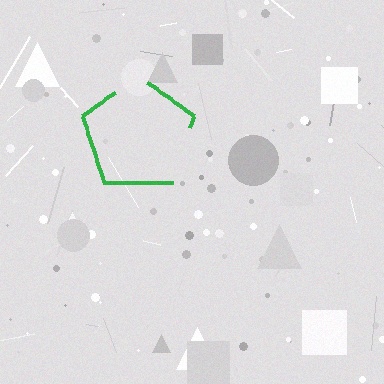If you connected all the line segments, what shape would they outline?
They would outline a pentagon.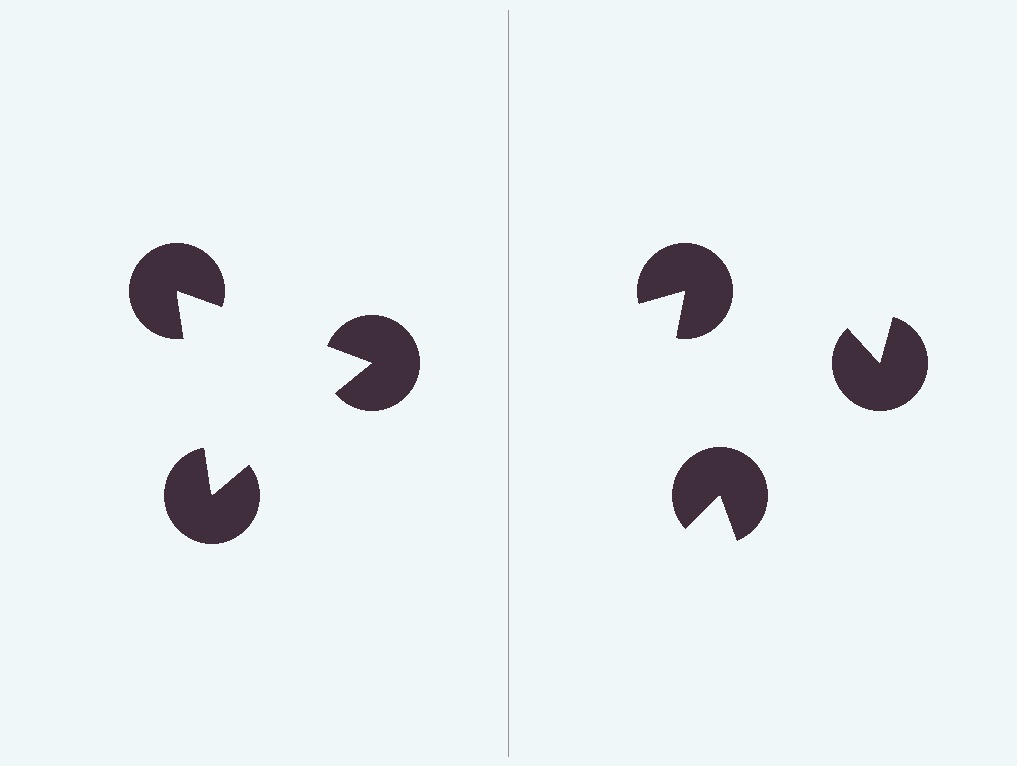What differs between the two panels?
The pac-man discs are positioned identically on both sides; only the wedge orientations differ. On the left they align to a triangle; on the right they are misaligned.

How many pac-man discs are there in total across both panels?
6 — 3 on each side.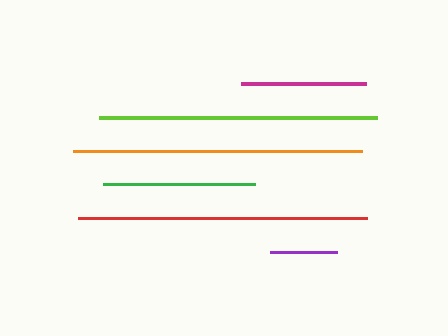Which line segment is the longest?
The orange line is the longest at approximately 289 pixels.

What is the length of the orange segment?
The orange segment is approximately 289 pixels long.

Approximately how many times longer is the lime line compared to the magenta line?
The lime line is approximately 2.2 times the length of the magenta line.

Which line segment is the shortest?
The purple line is the shortest at approximately 67 pixels.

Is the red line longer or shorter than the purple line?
The red line is longer than the purple line.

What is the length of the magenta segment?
The magenta segment is approximately 124 pixels long.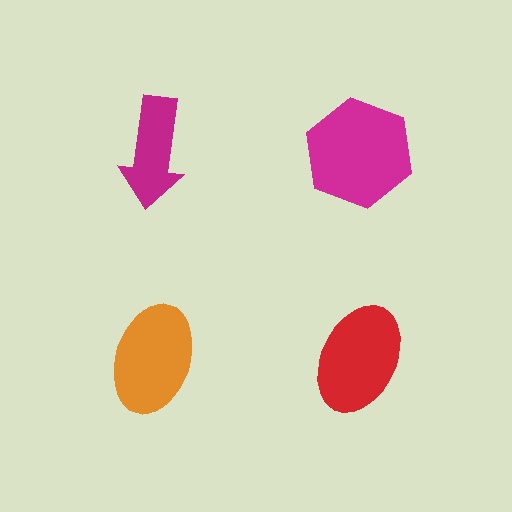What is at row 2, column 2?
A red ellipse.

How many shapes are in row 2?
2 shapes.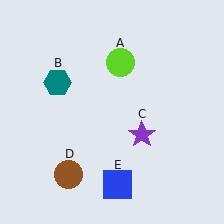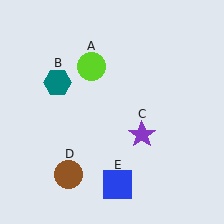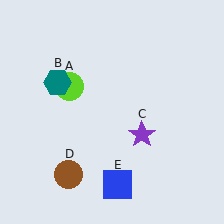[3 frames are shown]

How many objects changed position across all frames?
1 object changed position: lime circle (object A).